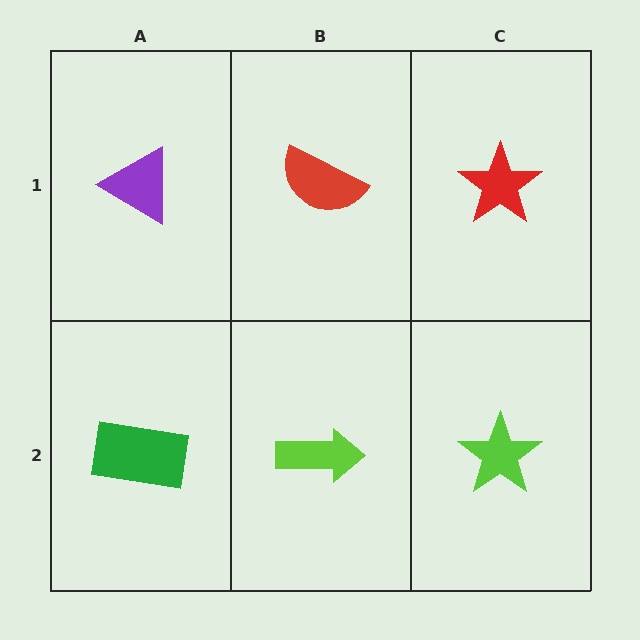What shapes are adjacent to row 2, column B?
A red semicircle (row 1, column B), a green rectangle (row 2, column A), a lime star (row 2, column C).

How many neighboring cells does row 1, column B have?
3.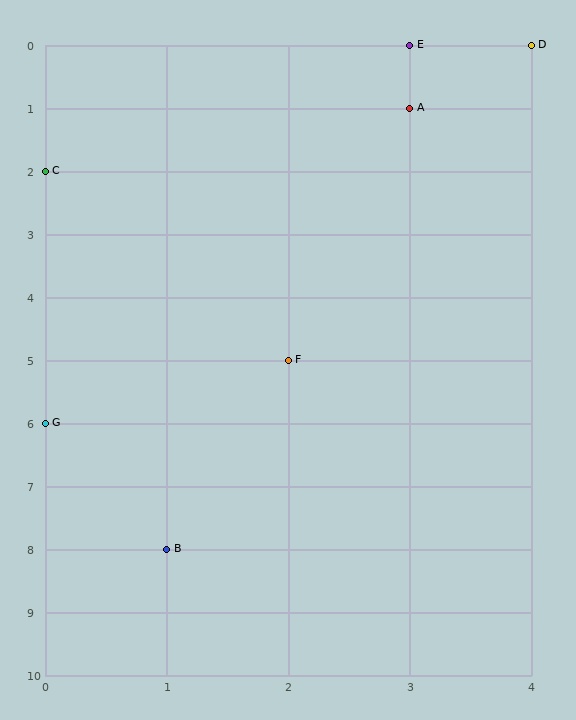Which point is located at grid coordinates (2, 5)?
Point F is at (2, 5).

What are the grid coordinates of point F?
Point F is at grid coordinates (2, 5).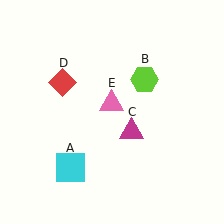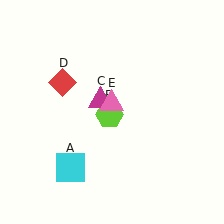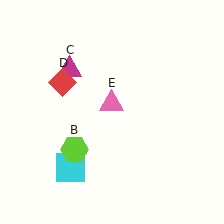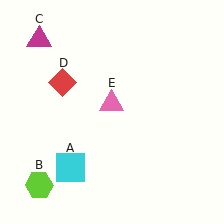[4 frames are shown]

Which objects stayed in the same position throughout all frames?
Cyan square (object A) and red diamond (object D) and pink triangle (object E) remained stationary.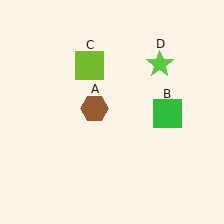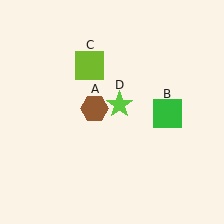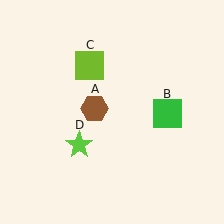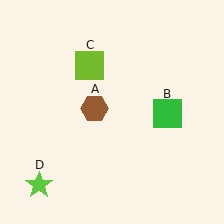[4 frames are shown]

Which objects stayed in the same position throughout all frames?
Brown hexagon (object A) and green square (object B) and lime square (object C) remained stationary.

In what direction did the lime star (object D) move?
The lime star (object D) moved down and to the left.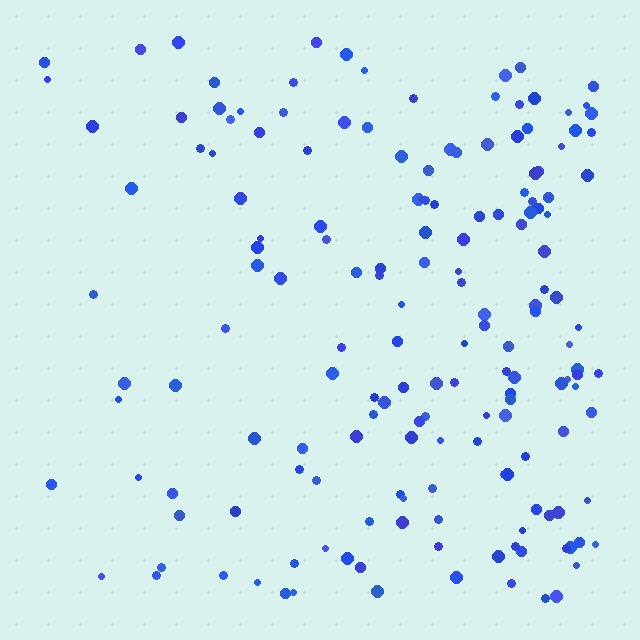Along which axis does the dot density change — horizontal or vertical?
Horizontal.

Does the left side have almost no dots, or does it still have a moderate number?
Still a moderate number, just noticeably fewer than the right.